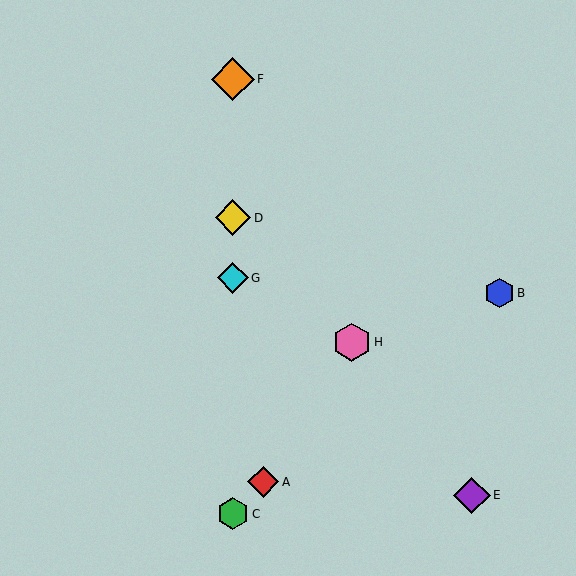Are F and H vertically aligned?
No, F is at x≈233 and H is at x≈352.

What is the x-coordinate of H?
Object H is at x≈352.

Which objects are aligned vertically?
Objects C, D, F, G are aligned vertically.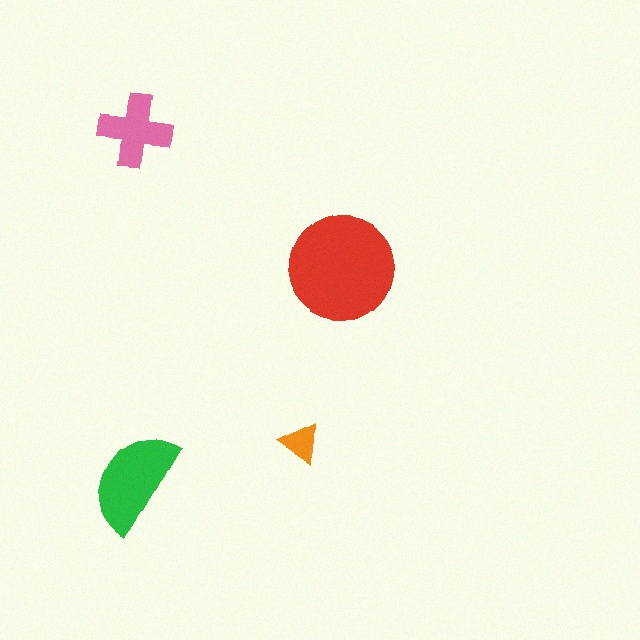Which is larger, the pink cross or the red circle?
The red circle.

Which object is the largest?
The red circle.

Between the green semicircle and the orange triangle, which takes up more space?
The green semicircle.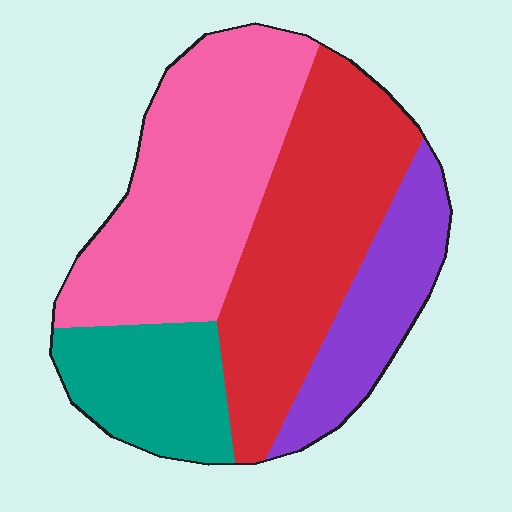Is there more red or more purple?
Red.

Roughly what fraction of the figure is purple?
Purple takes up about one sixth (1/6) of the figure.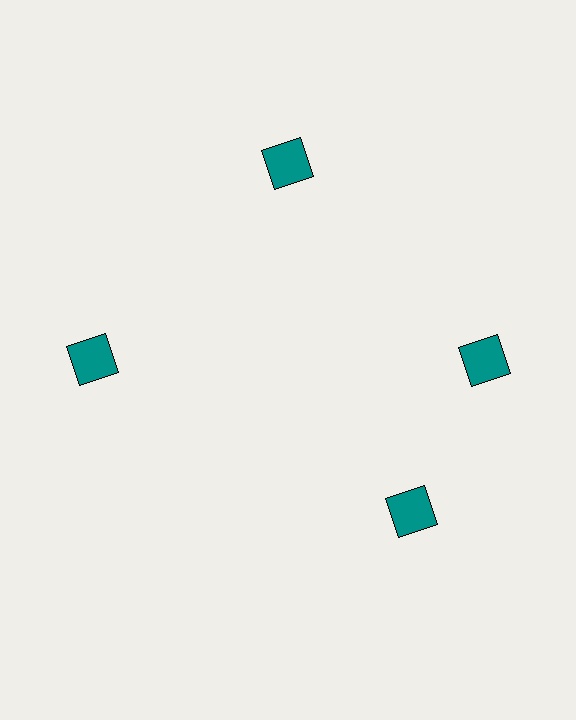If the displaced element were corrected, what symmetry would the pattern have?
It would have 4-fold rotational symmetry — the pattern would map onto itself every 90 degrees.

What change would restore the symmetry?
The symmetry would be restored by rotating it back into even spacing with its neighbors so that all 4 squares sit at equal angles and equal distance from the center.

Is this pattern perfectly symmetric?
No. The 4 teal squares are arranged in a ring, but one element near the 6 o'clock position is rotated out of alignment along the ring, breaking the 4-fold rotational symmetry.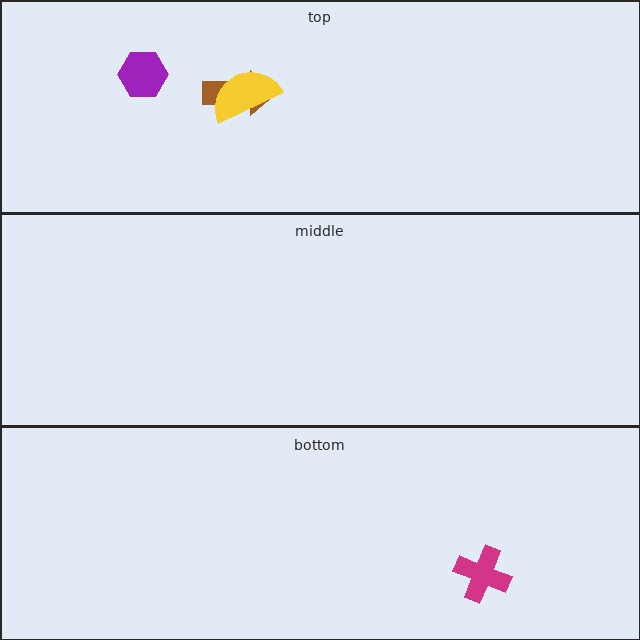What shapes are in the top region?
The brown arrow, the purple hexagon, the yellow semicircle.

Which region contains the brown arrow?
The top region.